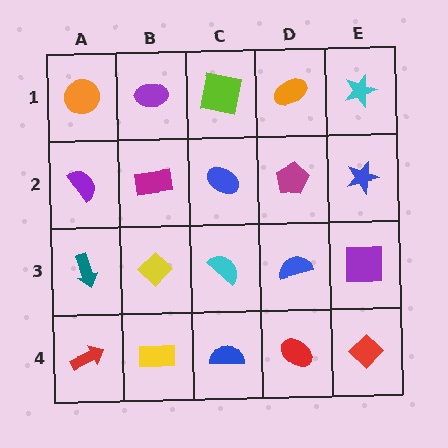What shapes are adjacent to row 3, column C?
A blue ellipse (row 2, column C), a blue semicircle (row 4, column C), a yellow diamond (row 3, column B), a blue semicircle (row 3, column D).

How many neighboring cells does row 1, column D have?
3.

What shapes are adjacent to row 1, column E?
A blue star (row 2, column E), an orange ellipse (row 1, column D).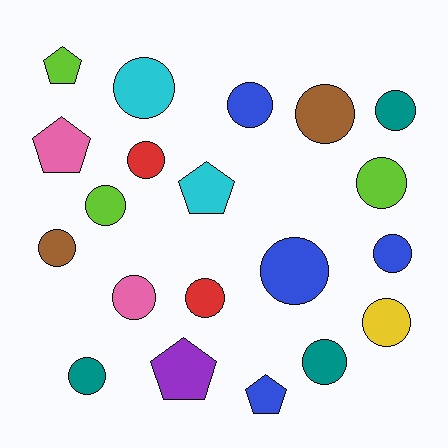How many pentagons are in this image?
There are 5 pentagons.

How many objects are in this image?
There are 20 objects.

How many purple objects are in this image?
There is 1 purple object.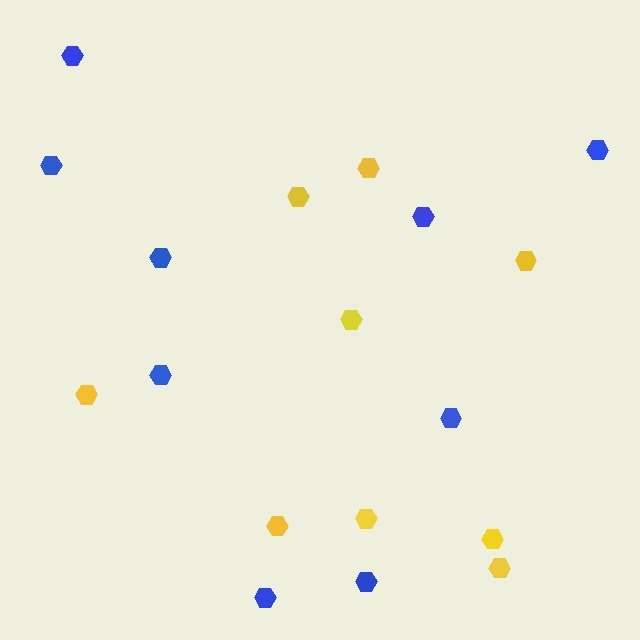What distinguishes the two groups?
There are 2 groups: one group of blue hexagons (9) and one group of yellow hexagons (9).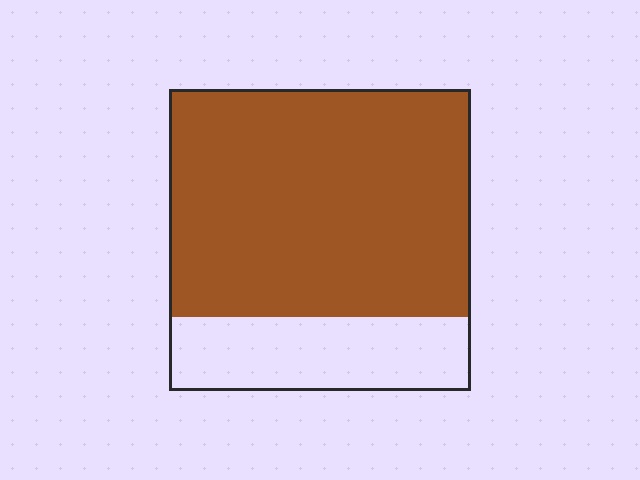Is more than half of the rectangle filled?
Yes.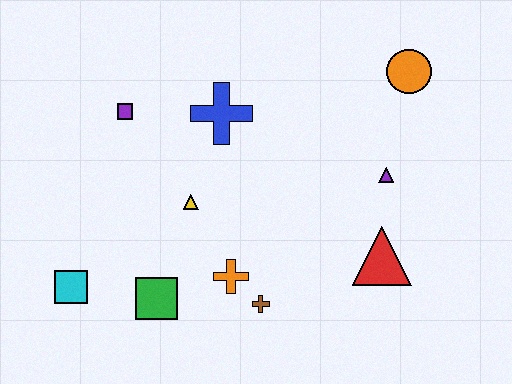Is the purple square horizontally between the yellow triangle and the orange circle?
No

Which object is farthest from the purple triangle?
The cyan square is farthest from the purple triangle.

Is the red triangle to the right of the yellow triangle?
Yes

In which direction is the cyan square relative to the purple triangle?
The cyan square is to the left of the purple triangle.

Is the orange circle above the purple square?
Yes